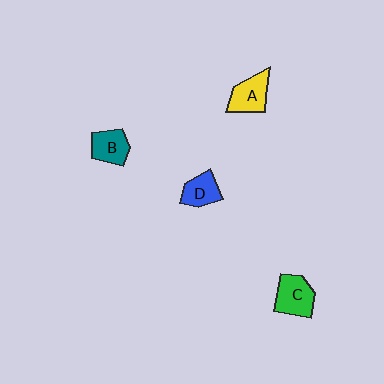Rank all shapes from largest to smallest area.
From largest to smallest: C (green), A (yellow), B (teal), D (blue).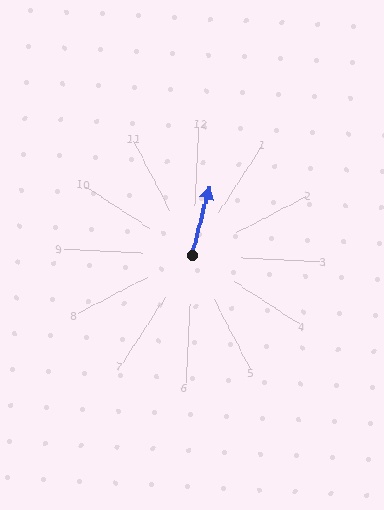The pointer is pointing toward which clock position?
Roughly 12 o'clock.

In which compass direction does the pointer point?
North.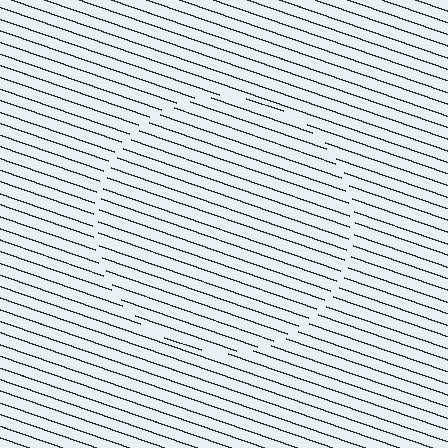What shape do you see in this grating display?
An illusory circle. The interior of the shape contains the same grating, shifted by half a period — the contour is defined by the phase discontinuity where line-ends from the inner and outer gratings abut.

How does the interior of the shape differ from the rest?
The interior of the shape contains the same grating, shifted by half a period — the contour is defined by the phase discontinuity where line-ends from the inner and outer gratings abut.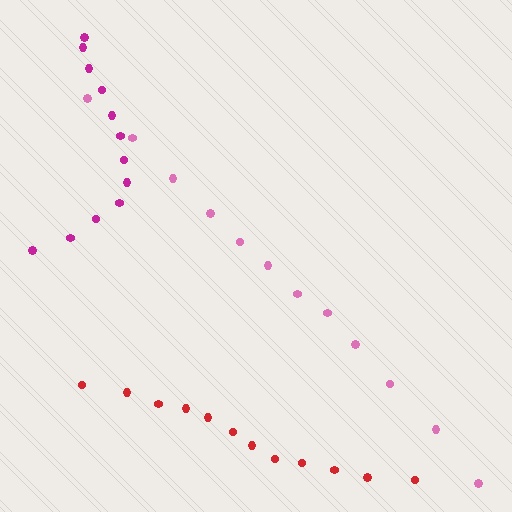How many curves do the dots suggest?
There are 3 distinct paths.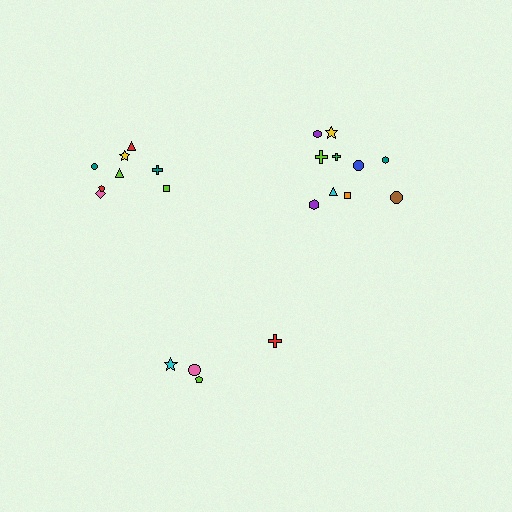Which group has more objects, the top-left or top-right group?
The top-right group.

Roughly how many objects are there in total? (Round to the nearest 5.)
Roughly 20 objects in total.